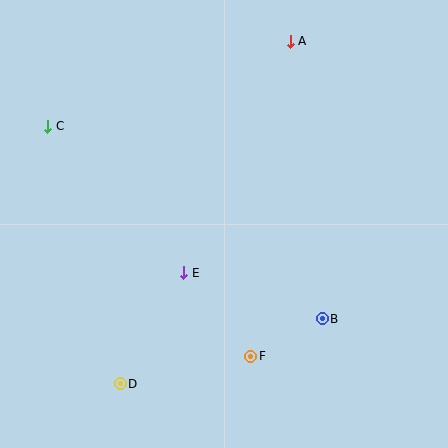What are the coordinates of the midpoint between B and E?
The midpoint between B and E is at (253, 296).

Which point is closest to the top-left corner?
Point C is closest to the top-left corner.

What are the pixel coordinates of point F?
Point F is at (251, 356).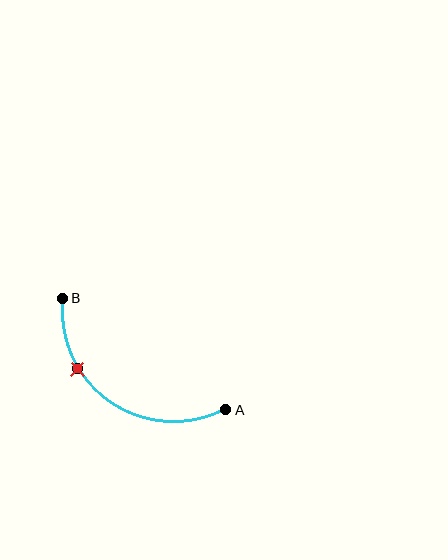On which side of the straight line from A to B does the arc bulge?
The arc bulges below and to the left of the straight line connecting A and B.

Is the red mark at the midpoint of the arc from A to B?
No. The red mark lies on the arc but is closer to endpoint B. The arc midpoint would be at the point on the curve equidistant along the arc from both A and B.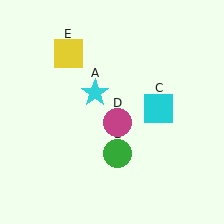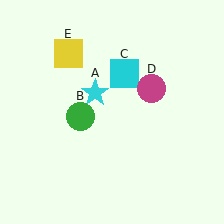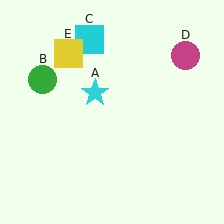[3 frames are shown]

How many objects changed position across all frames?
3 objects changed position: green circle (object B), cyan square (object C), magenta circle (object D).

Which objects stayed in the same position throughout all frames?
Cyan star (object A) and yellow square (object E) remained stationary.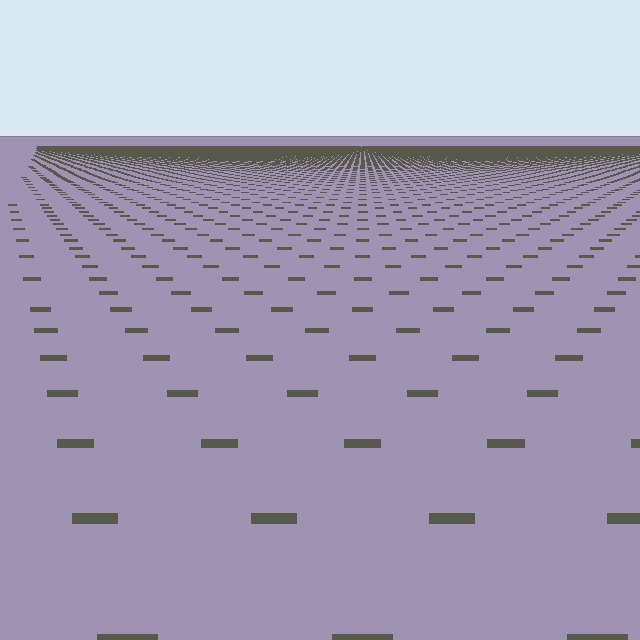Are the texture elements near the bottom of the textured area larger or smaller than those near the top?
Larger. Near the bottom, elements are closer to the viewer and appear at a bigger on-screen size.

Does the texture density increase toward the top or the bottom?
Density increases toward the top.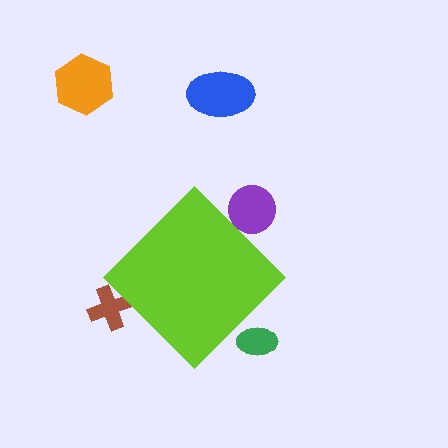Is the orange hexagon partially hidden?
No, the orange hexagon is fully visible.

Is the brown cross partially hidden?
Yes, the brown cross is partially hidden behind the lime diamond.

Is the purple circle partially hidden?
Yes, the purple circle is partially hidden behind the lime diamond.